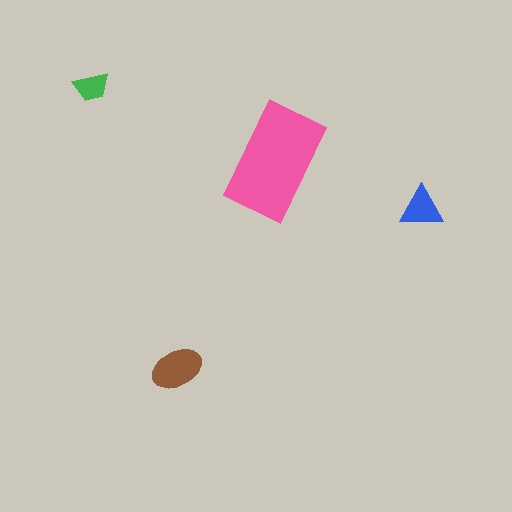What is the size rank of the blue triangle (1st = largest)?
3rd.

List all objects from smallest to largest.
The green trapezoid, the blue triangle, the brown ellipse, the pink rectangle.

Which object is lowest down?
The brown ellipse is bottommost.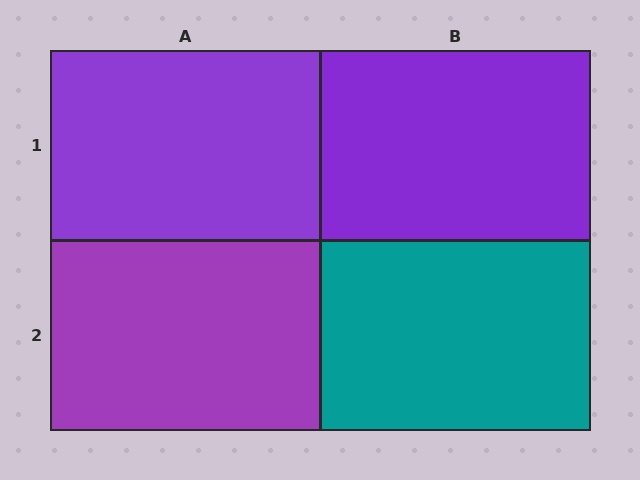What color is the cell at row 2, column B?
Teal.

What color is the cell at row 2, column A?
Purple.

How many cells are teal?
1 cell is teal.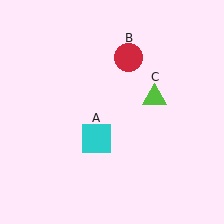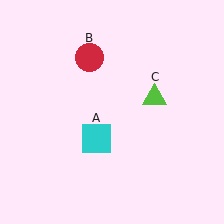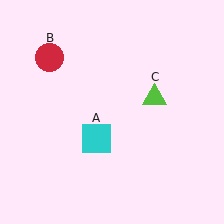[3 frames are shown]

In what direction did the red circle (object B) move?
The red circle (object B) moved left.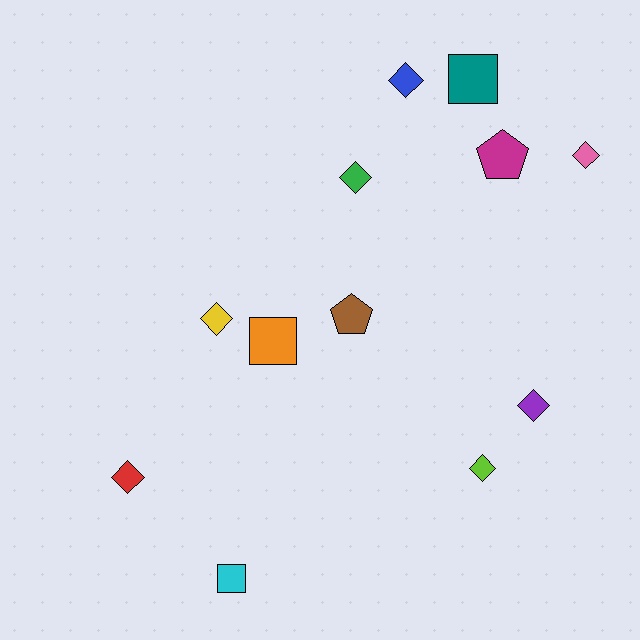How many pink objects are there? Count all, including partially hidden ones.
There is 1 pink object.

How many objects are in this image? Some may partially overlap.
There are 12 objects.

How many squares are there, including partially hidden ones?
There are 3 squares.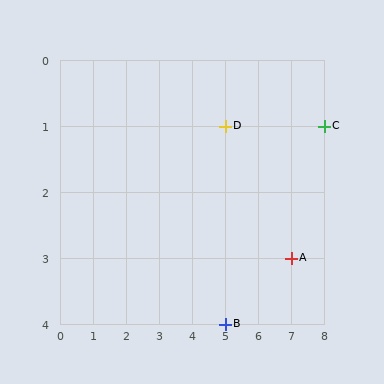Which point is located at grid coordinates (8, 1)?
Point C is at (8, 1).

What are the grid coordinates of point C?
Point C is at grid coordinates (8, 1).